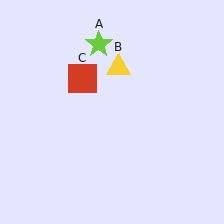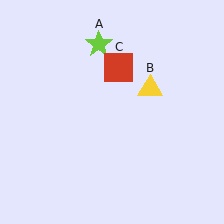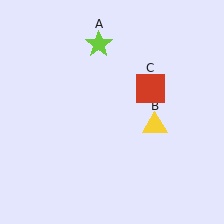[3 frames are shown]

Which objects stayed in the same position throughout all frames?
Lime star (object A) remained stationary.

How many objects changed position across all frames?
2 objects changed position: yellow triangle (object B), red square (object C).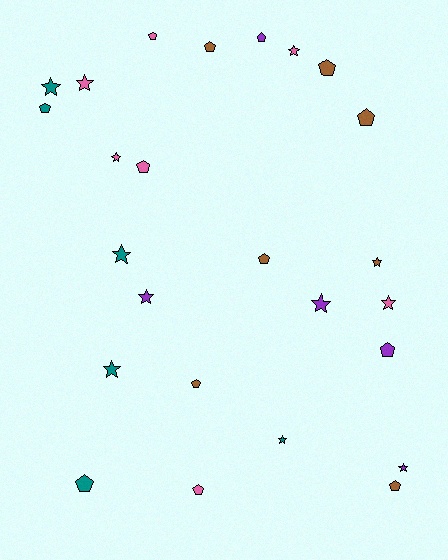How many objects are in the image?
There are 25 objects.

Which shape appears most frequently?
Pentagon, with 13 objects.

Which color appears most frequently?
Pink, with 7 objects.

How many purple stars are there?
There are 3 purple stars.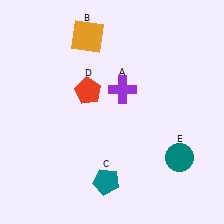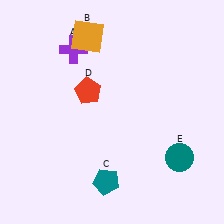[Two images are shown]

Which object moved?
The purple cross (A) moved left.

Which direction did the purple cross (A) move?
The purple cross (A) moved left.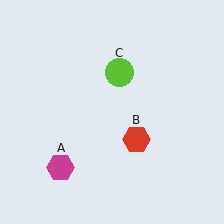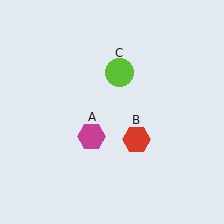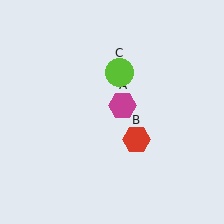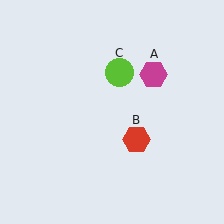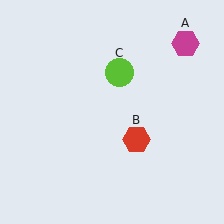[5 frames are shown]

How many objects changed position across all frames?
1 object changed position: magenta hexagon (object A).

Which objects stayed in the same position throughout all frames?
Red hexagon (object B) and lime circle (object C) remained stationary.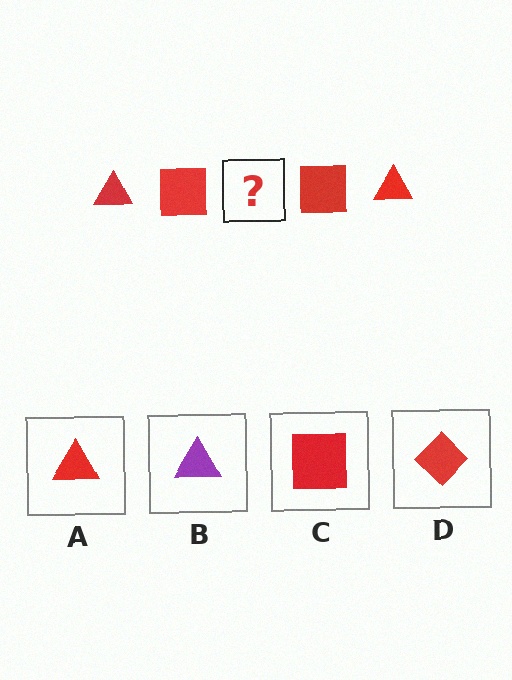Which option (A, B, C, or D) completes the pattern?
A.